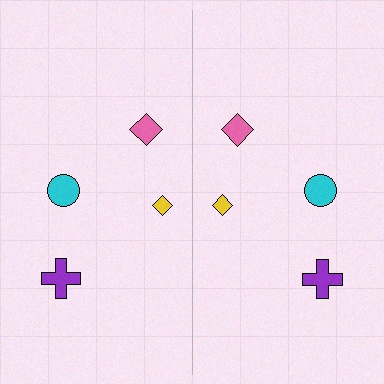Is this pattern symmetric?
Yes, this pattern has bilateral (reflection) symmetry.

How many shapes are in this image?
There are 8 shapes in this image.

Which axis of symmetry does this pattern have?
The pattern has a vertical axis of symmetry running through the center of the image.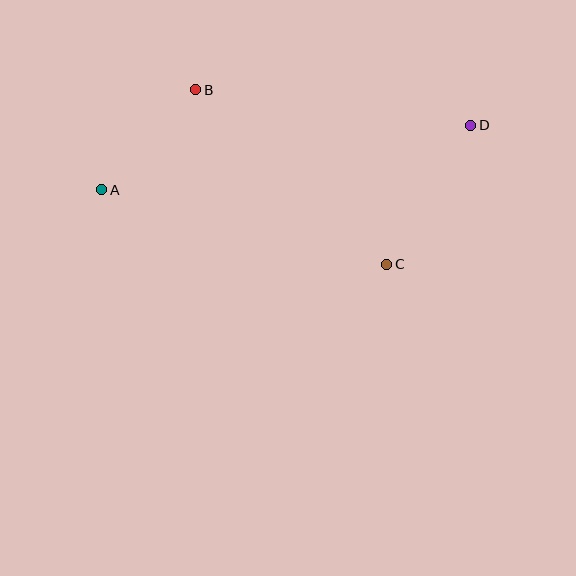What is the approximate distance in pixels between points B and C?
The distance between B and C is approximately 259 pixels.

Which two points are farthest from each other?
Points A and D are farthest from each other.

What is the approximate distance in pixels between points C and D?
The distance between C and D is approximately 162 pixels.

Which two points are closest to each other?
Points A and B are closest to each other.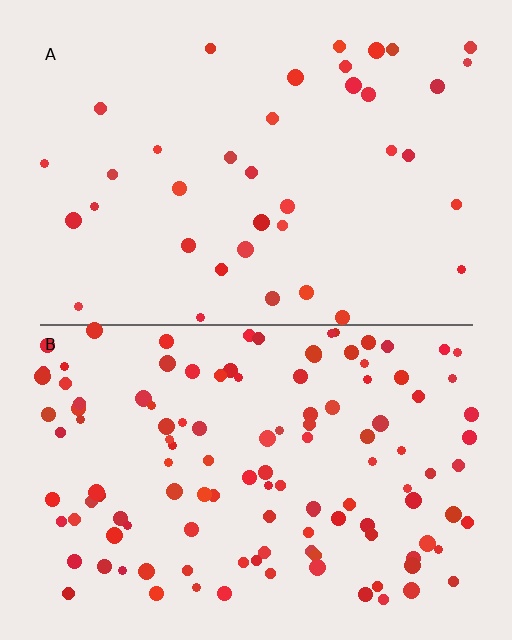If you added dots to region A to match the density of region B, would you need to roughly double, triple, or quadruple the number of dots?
Approximately triple.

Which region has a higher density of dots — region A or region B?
B (the bottom).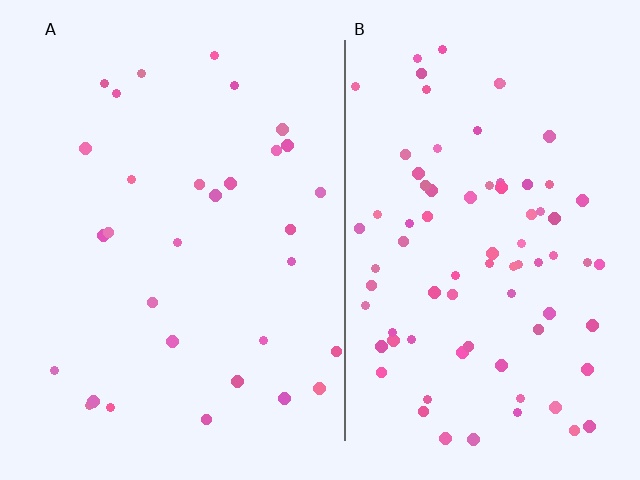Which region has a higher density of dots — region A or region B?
B (the right).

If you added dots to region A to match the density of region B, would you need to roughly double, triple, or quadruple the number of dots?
Approximately triple.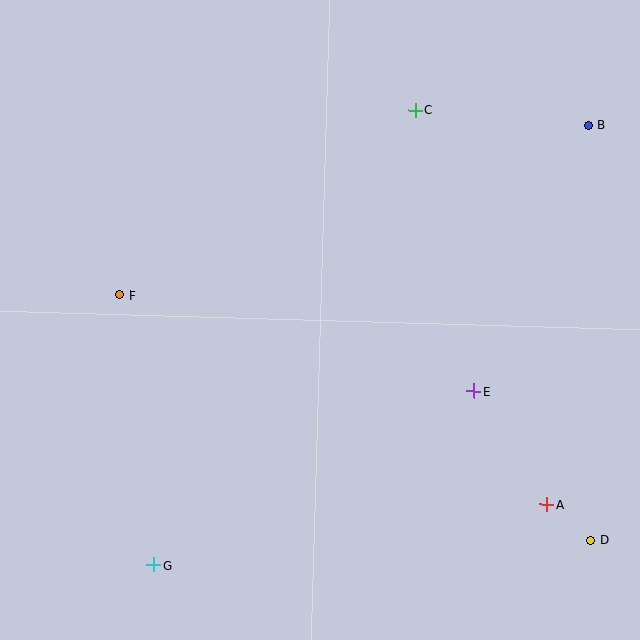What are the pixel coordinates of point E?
Point E is at (474, 391).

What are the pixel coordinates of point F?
Point F is at (119, 295).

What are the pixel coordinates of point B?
Point B is at (588, 125).